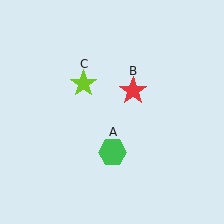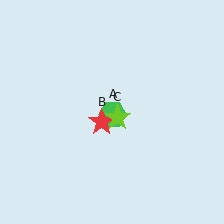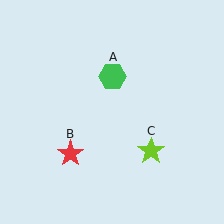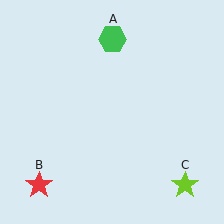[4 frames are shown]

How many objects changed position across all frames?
3 objects changed position: green hexagon (object A), red star (object B), lime star (object C).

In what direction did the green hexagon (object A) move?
The green hexagon (object A) moved up.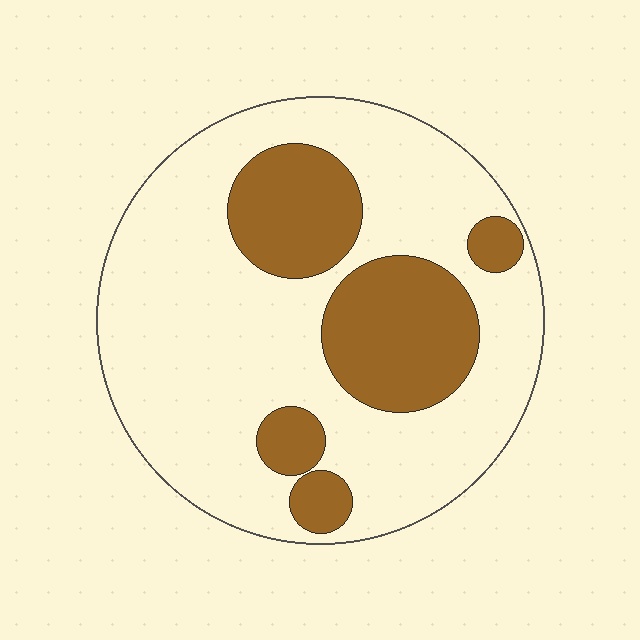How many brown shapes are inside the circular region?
5.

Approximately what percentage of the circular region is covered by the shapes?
Approximately 30%.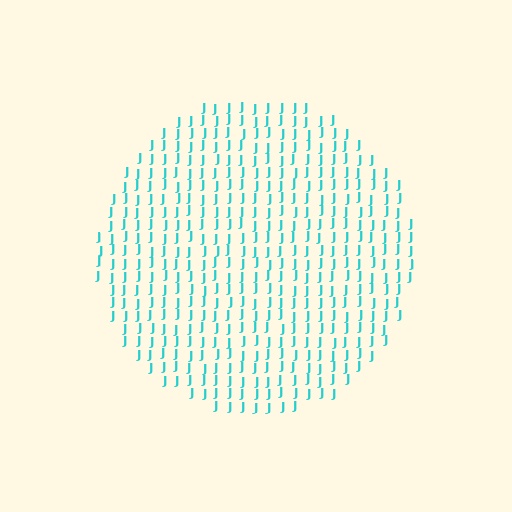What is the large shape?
The large shape is a circle.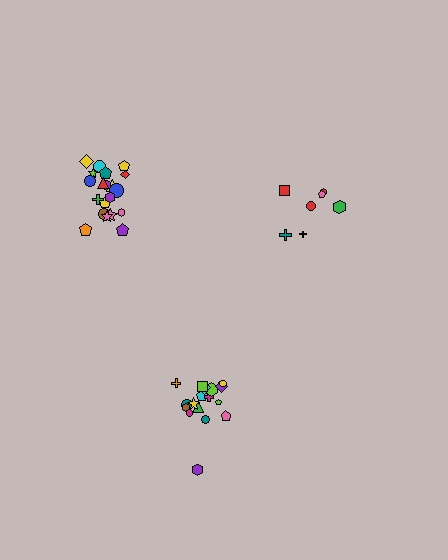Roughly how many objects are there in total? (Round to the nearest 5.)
Roughly 45 objects in total.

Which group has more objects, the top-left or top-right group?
The top-left group.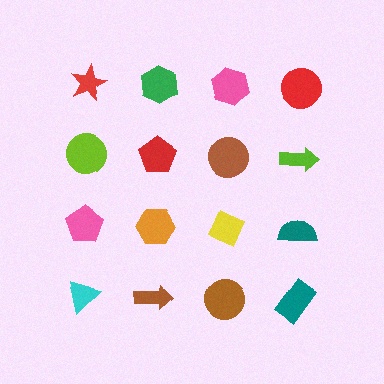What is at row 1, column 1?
A red star.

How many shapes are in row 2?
4 shapes.